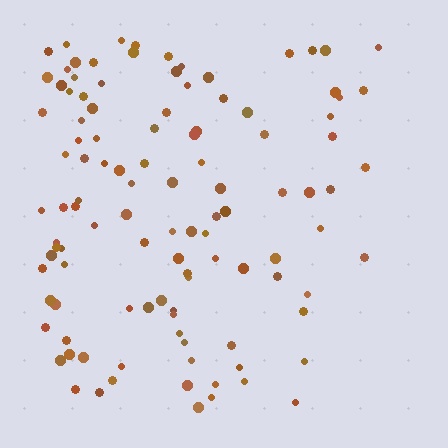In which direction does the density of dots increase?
From right to left, with the left side densest.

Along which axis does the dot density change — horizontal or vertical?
Horizontal.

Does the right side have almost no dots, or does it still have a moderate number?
Still a moderate number, just noticeably fewer than the left.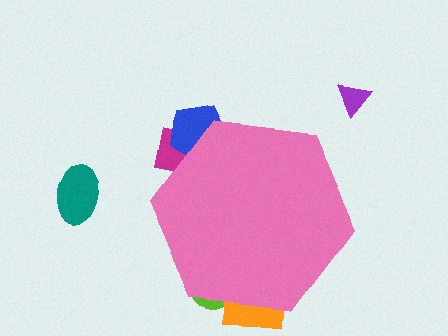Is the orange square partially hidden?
Yes, the orange square is partially hidden behind the pink hexagon.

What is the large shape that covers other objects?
A pink hexagon.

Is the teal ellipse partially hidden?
No, the teal ellipse is fully visible.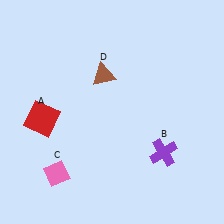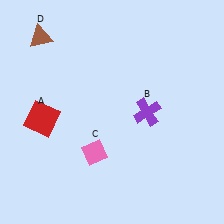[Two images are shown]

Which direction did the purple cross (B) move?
The purple cross (B) moved up.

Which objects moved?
The objects that moved are: the purple cross (B), the pink diamond (C), the brown triangle (D).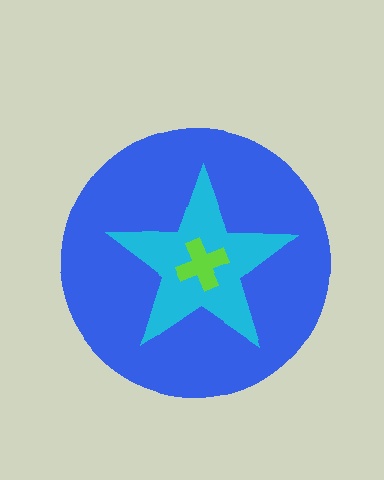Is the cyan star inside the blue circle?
Yes.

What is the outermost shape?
The blue circle.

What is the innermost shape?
The lime cross.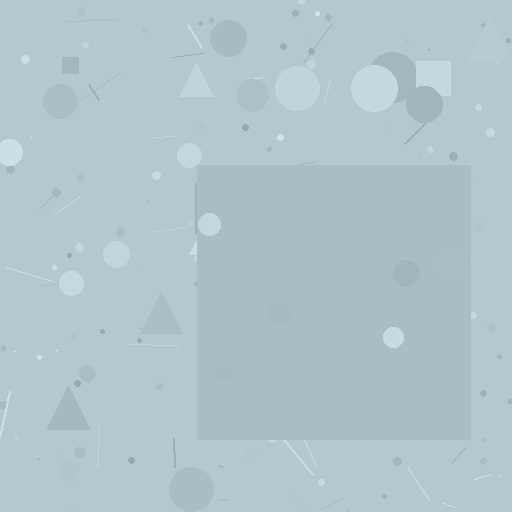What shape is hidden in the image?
A square is hidden in the image.